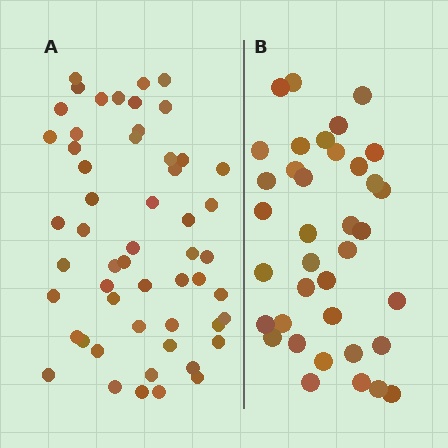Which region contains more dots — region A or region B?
Region A (the left region) has more dots.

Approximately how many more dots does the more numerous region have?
Region A has approximately 15 more dots than region B.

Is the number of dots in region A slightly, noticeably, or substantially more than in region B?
Region A has substantially more. The ratio is roughly 1.5 to 1.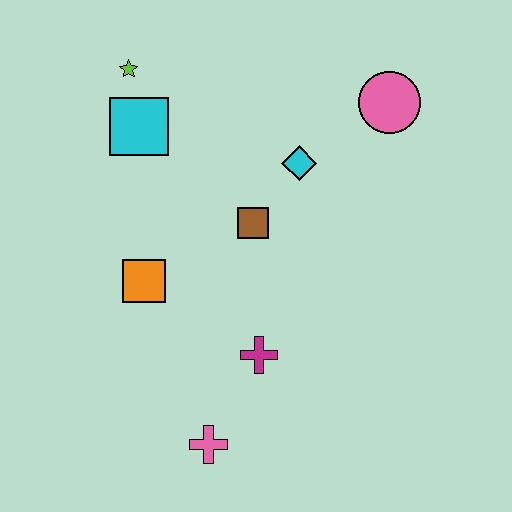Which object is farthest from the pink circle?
The pink cross is farthest from the pink circle.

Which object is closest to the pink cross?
The magenta cross is closest to the pink cross.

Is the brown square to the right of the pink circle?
No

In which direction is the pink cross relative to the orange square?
The pink cross is below the orange square.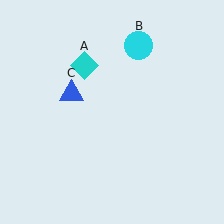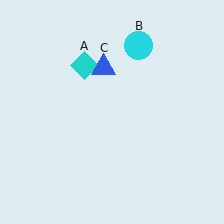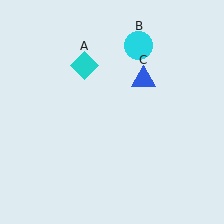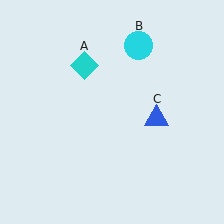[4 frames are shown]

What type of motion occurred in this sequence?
The blue triangle (object C) rotated clockwise around the center of the scene.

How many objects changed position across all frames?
1 object changed position: blue triangle (object C).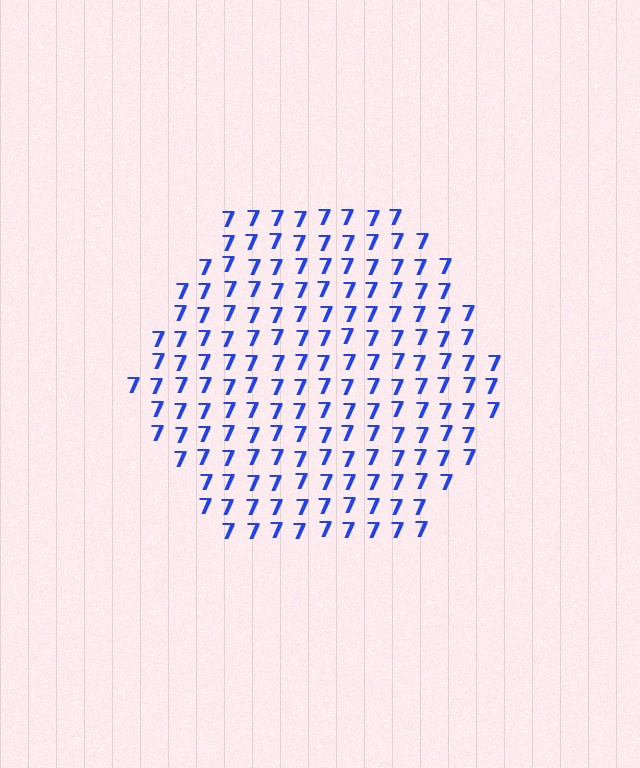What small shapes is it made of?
It is made of small digit 7's.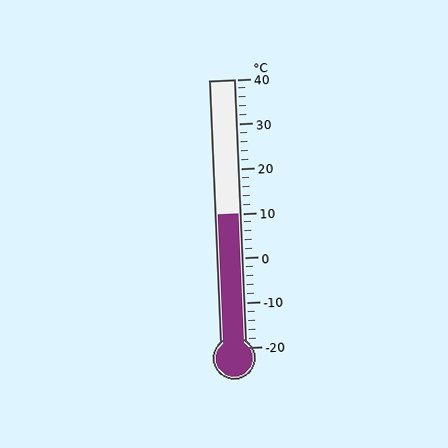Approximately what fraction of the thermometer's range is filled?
The thermometer is filled to approximately 50% of its range.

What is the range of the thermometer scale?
The thermometer scale ranges from -20°C to 40°C.